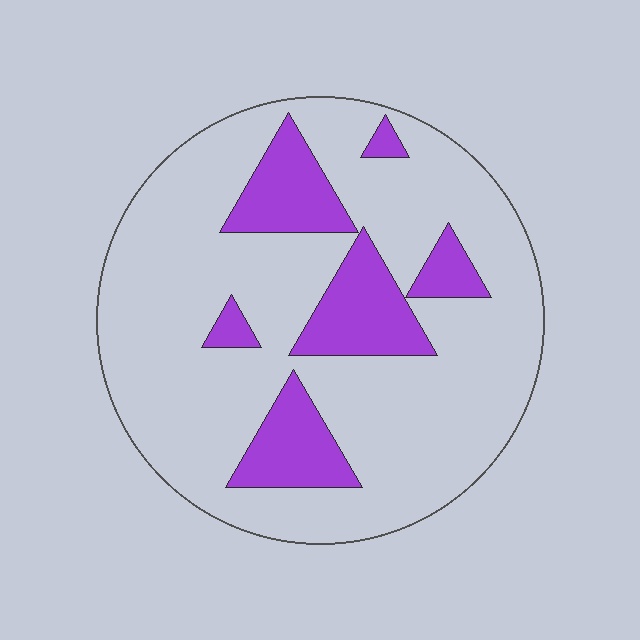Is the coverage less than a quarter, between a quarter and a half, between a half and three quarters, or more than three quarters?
Less than a quarter.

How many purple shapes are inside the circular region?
6.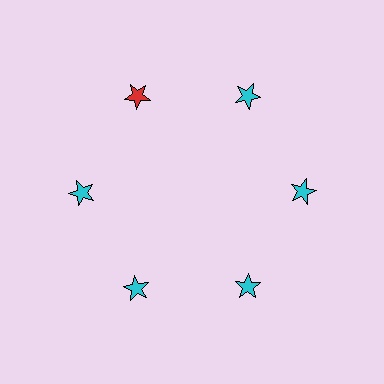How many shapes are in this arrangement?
There are 6 shapes arranged in a ring pattern.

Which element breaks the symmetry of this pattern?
The red star at roughly the 11 o'clock position breaks the symmetry. All other shapes are cyan stars.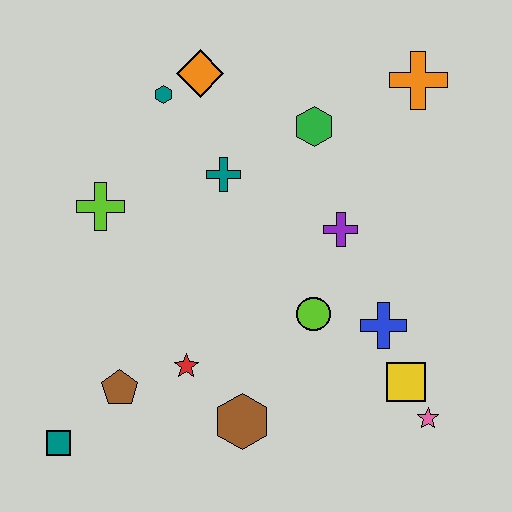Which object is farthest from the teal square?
The orange cross is farthest from the teal square.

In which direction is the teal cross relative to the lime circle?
The teal cross is above the lime circle.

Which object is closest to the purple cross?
The lime circle is closest to the purple cross.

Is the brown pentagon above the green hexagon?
No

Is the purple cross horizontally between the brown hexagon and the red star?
No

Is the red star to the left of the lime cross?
No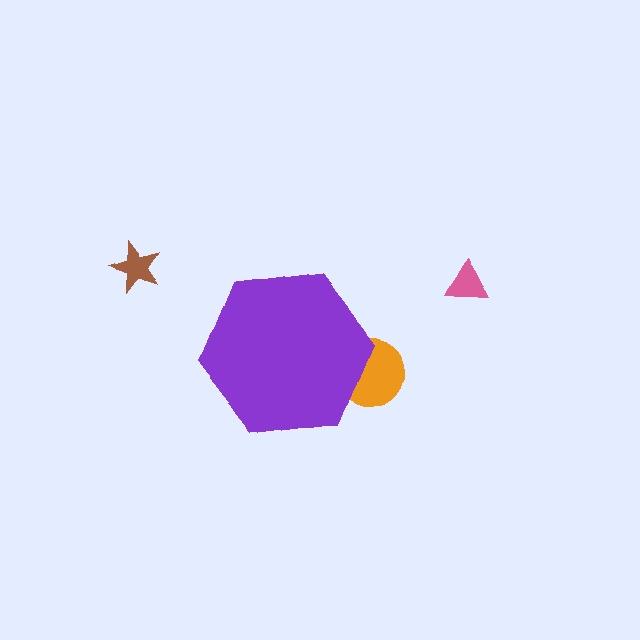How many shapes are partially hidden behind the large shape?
1 shape is partially hidden.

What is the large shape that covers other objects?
A purple hexagon.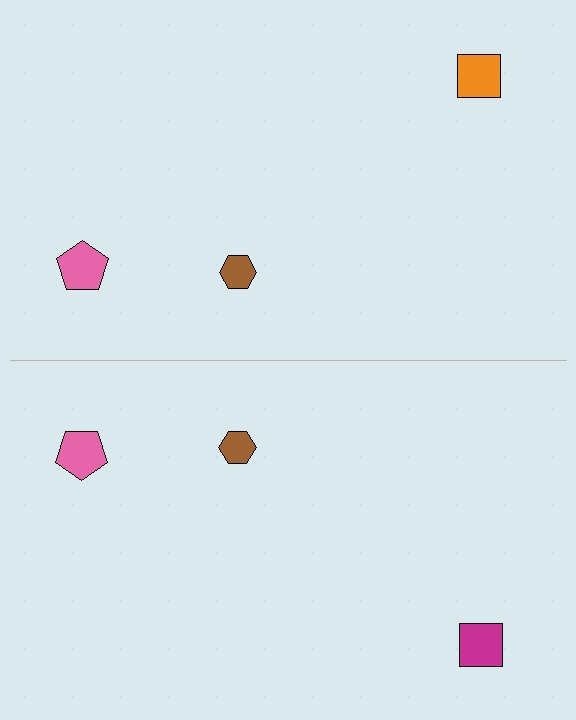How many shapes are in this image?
There are 6 shapes in this image.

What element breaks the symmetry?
The magenta square on the bottom side breaks the symmetry — its mirror counterpart is orange.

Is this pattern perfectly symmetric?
No, the pattern is not perfectly symmetric. The magenta square on the bottom side breaks the symmetry — its mirror counterpart is orange.